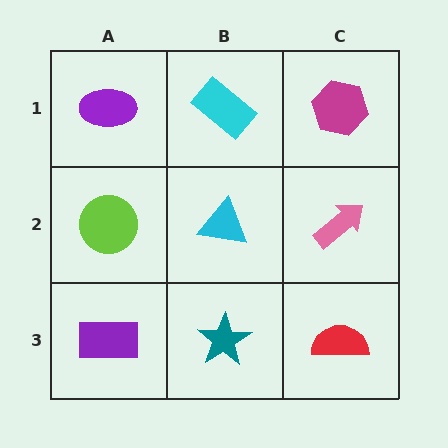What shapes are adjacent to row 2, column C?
A magenta hexagon (row 1, column C), a red semicircle (row 3, column C), a cyan triangle (row 2, column B).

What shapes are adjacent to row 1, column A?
A lime circle (row 2, column A), a cyan rectangle (row 1, column B).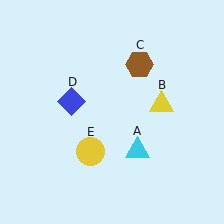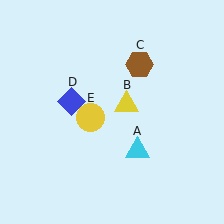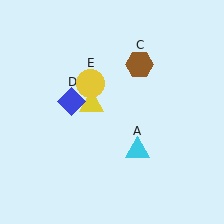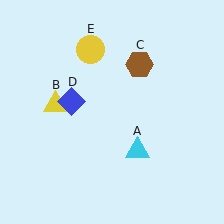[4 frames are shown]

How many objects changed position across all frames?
2 objects changed position: yellow triangle (object B), yellow circle (object E).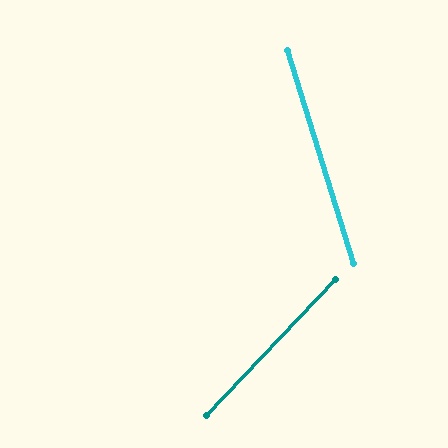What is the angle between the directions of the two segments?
Approximately 61 degrees.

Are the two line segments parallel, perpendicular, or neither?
Neither parallel nor perpendicular — they differ by about 61°.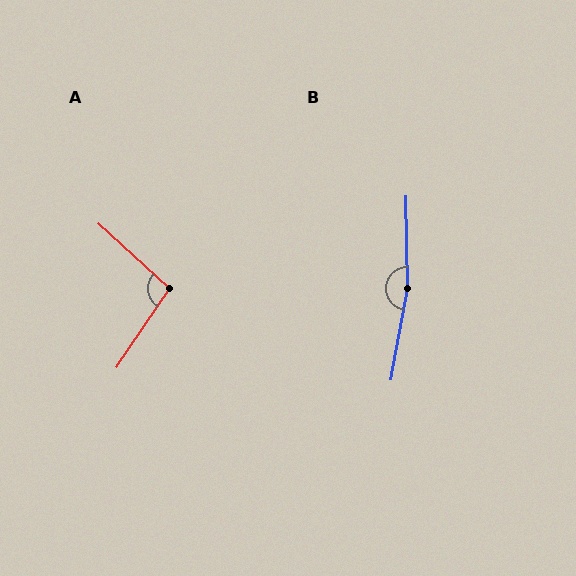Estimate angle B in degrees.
Approximately 169 degrees.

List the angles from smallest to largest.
A (99°), B (169°).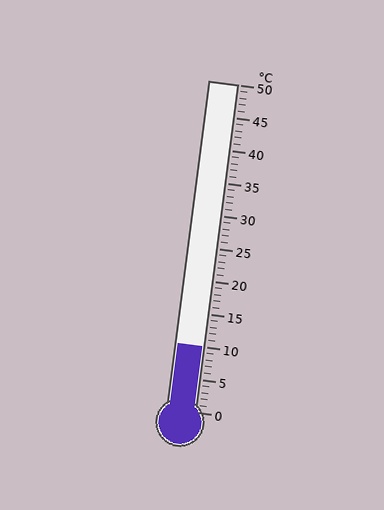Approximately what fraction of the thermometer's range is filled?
The thermometer is filled to approximately 20% of its range.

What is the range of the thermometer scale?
The thermometer scale ranges from 0°C to 50°C.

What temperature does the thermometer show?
The thermometer shows approximately 10°C.